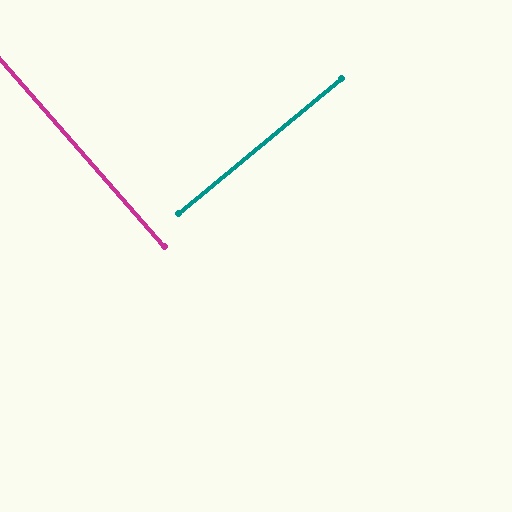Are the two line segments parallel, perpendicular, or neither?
Perpendicular — they meet at approximately 88°.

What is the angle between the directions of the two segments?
Approximately 88 degrees.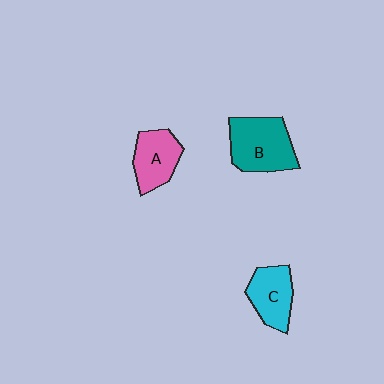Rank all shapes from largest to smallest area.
From largest to smallest: B (teal), A (pink), C (cyan).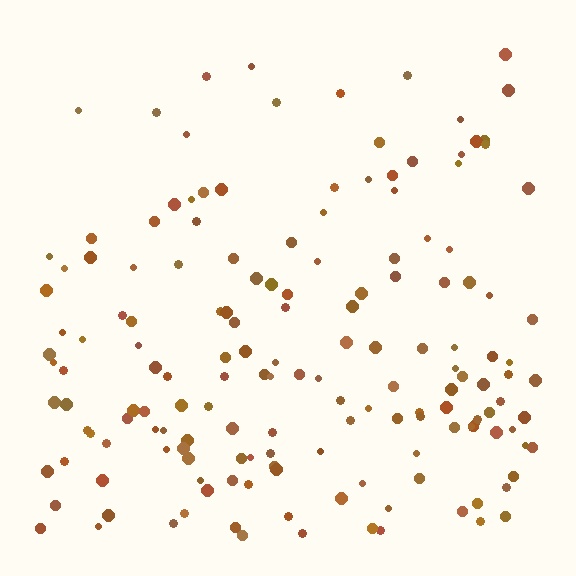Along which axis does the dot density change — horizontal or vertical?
Vertical.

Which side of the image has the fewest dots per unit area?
The top.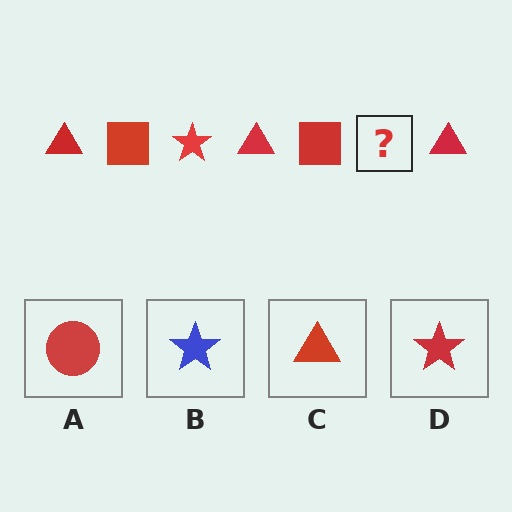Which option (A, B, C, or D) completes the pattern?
D.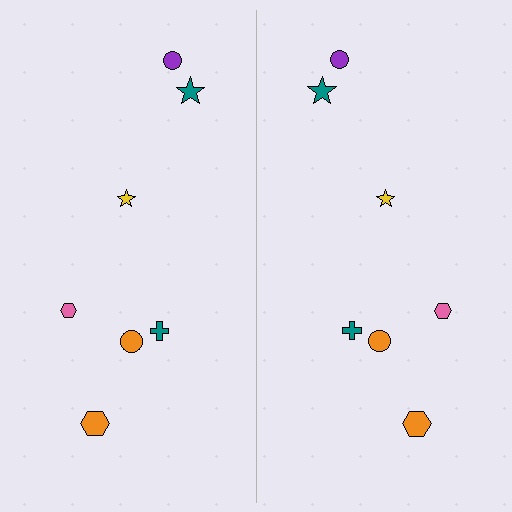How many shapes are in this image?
There are 14 shapes in this image.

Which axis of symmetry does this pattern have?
The pattern has a vertical axis of symmetry running through the center of the image.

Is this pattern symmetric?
Yes, this pattern has bilateral (reflection) symmetry.